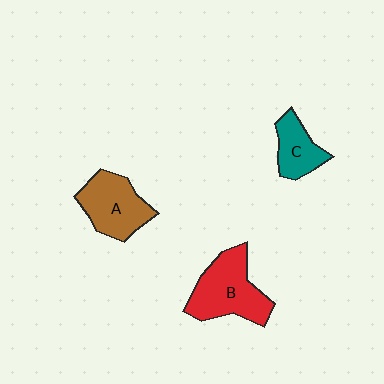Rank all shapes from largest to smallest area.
From largest to smallest: B (red), A (brown), C (teal).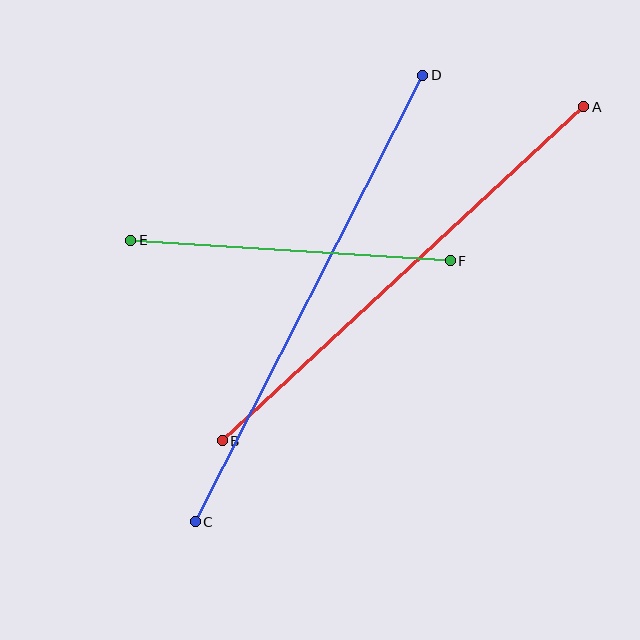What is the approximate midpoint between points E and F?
The midpoint is at approximately (291, 250) pixels.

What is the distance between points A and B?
The distance is approximately 492 pixels.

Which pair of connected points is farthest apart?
Points C and D are farthest apart.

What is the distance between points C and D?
The distance is approximately 501 pixels.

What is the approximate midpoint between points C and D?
The midpoint is at approximately (309, 298) pixels.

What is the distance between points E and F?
The distance is approximately 320 pixels.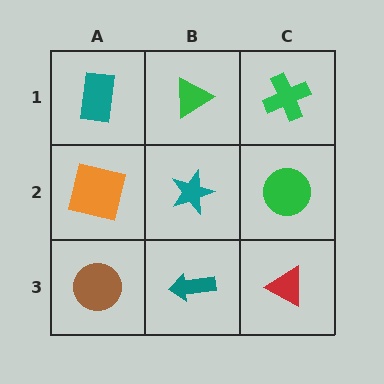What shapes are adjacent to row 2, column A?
A teal rectangle (row 1, column A), a brown circle (row 3, column A), a teal star (row 2, column B).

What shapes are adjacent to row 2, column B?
A green triangle (row 1, column B), a teal arrow (row 3, column B), an orange square (row 2, column A), a green circle (row 2, column C).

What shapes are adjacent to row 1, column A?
An orange square (row 2, column A), a green triangle (row 1, column B).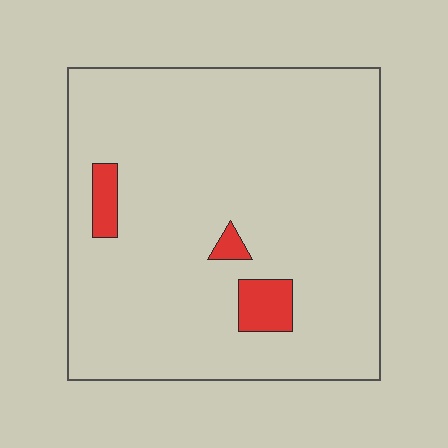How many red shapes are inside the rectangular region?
3.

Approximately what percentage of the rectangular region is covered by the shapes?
Approximately 5%.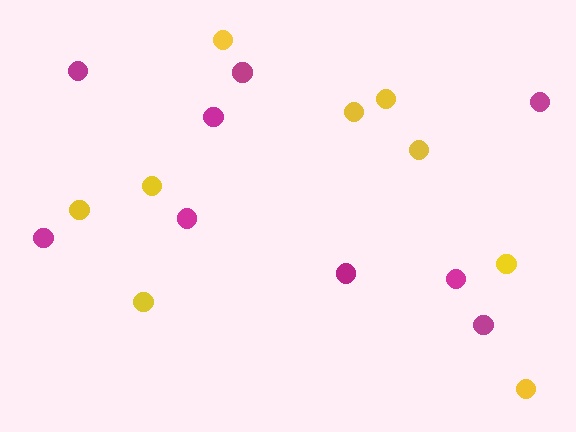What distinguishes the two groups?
There are 2 groups: one group of yellow circles (9) and one group of magenta circles (9).